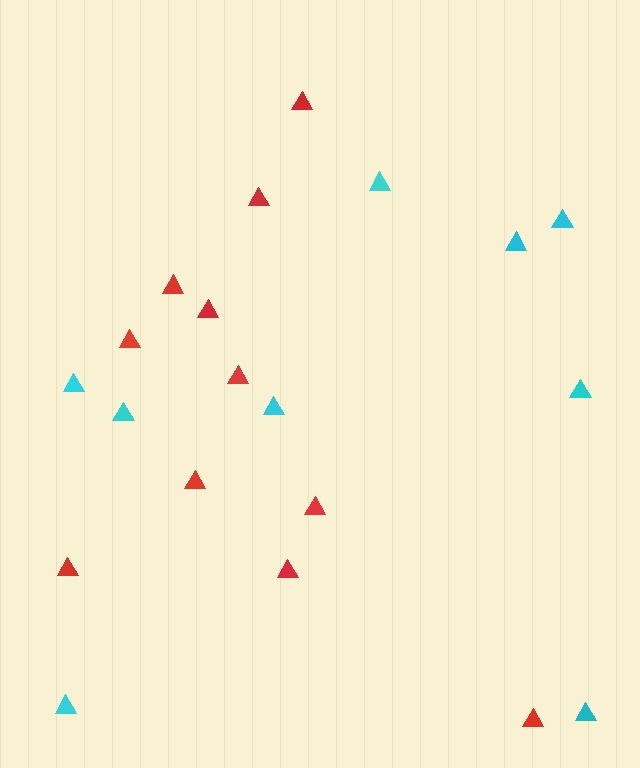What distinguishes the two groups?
There are 2 groups: one group of red triangles (11) and one group of cyan triangles (9).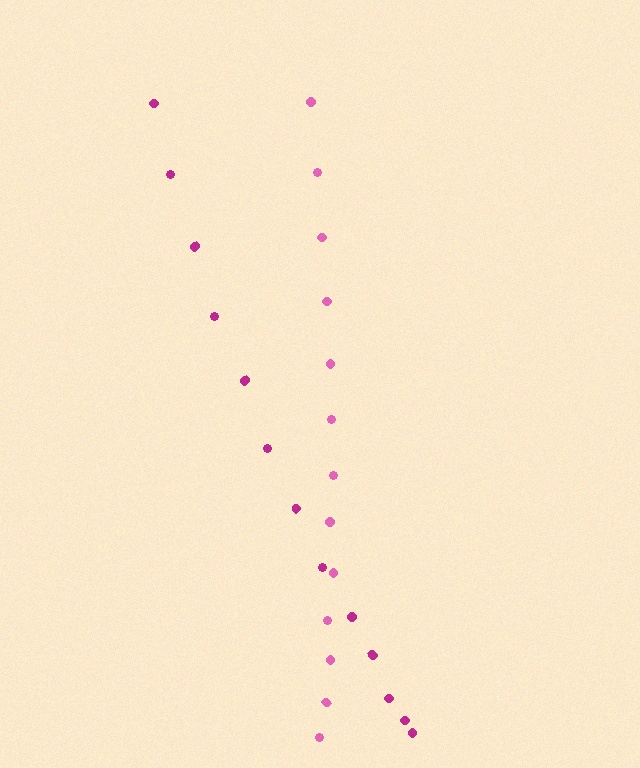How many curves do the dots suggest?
There are 2 distinct paths.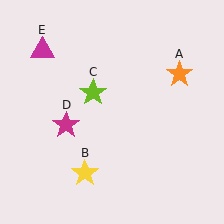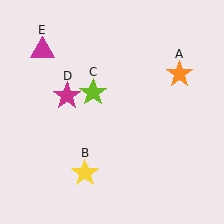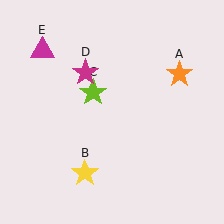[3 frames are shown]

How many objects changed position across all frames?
1 object changed position: magenta star (object D).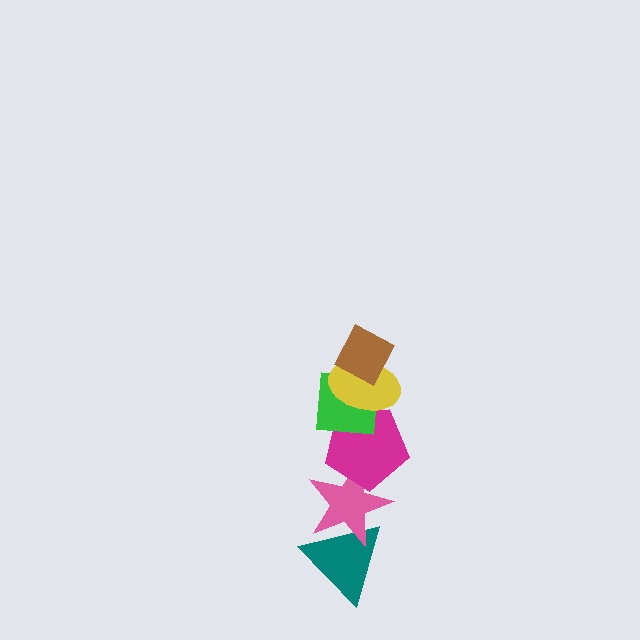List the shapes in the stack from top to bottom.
From top to bottom: the brown diamond, the yellow ellipse, the green square, the magenta pentagon, the pink star, the teal triangle.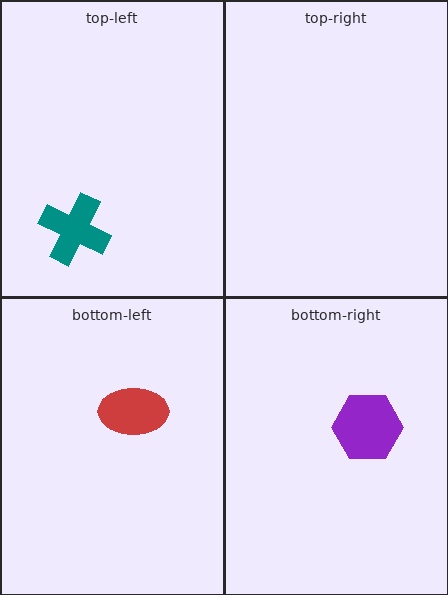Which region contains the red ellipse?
The bottom-left region.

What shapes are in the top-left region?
The teal cross.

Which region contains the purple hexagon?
The bottom-right region.